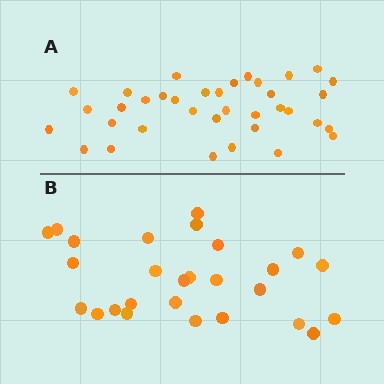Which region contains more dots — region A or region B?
Region A (the top region) has more dots.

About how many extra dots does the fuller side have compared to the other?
Region A has roughly 8 or so more dots than region B.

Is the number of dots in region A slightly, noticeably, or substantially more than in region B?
Region A has noticeably more, but not dramatically so. The ratio is roughly 1.3 to 1.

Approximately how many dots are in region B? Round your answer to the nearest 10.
About 30 dots. (The exact count is 27, which rounds to 30.)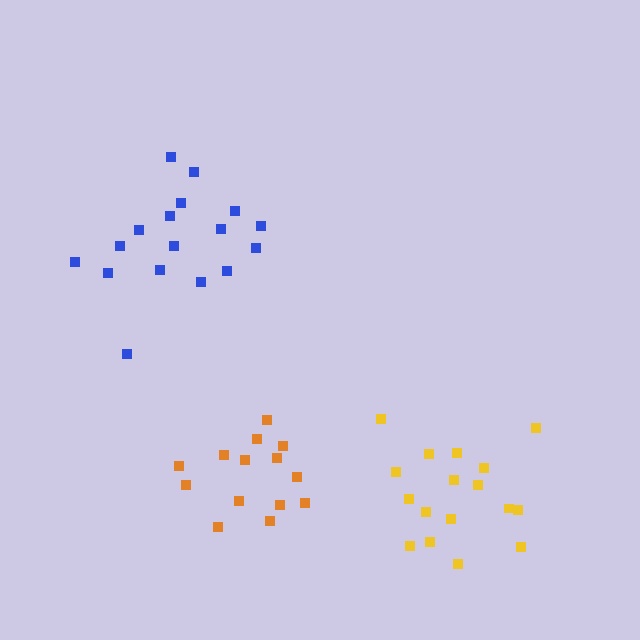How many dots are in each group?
Group 1: 17 dots, Group 2: 17 dots, Group 3: 14 dots (48 total).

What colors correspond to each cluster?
The clusters are colored: yellow, blue, orange.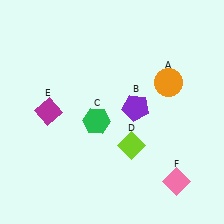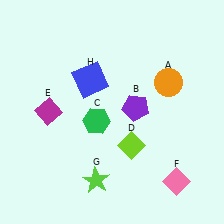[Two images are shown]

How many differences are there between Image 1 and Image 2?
There are 2 differences between the two images.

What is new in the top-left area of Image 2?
A blue square (H) was added in the top-left area of Image 2.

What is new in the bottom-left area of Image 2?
A lime star (G) was added in the bottom-left area of Image 2.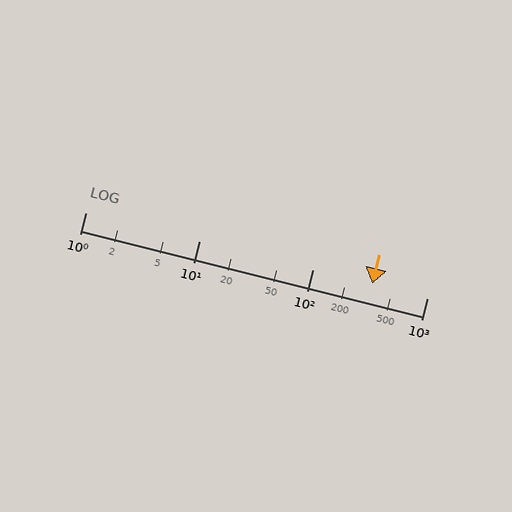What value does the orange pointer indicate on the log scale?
The pointer indicates approximately 330.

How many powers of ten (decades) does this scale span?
The scale spans 3 decades, from 1 to 1000.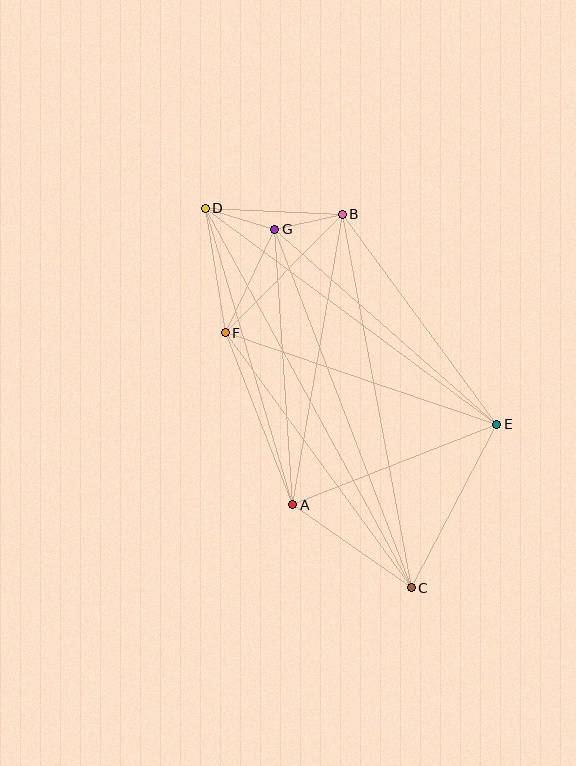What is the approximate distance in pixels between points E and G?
The distance between E and G is approximately 296 pixels.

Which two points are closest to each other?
Points B and G are closest to each other.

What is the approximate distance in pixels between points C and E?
The distance between C and E is approximately 184 pixels.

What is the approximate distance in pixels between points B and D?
The distance between B and D is approximately 137 pixels.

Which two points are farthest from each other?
Points C and D are farthest from each other.